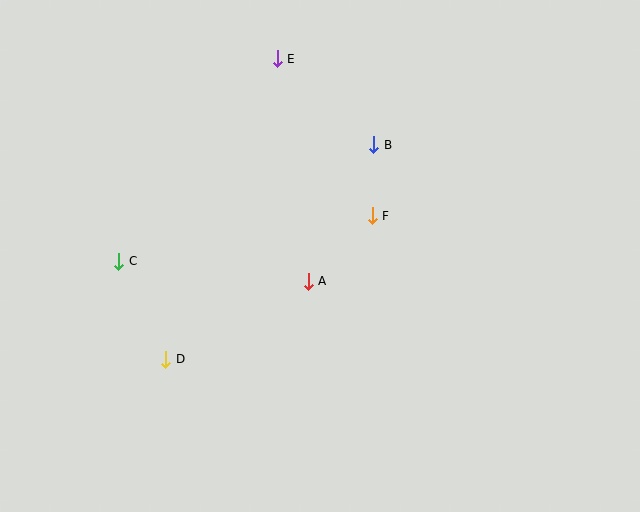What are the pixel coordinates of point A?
Point A is at (308, 281).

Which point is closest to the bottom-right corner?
Point F is closest to the bottom-right corner.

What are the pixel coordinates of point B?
Point B is at (374, 145).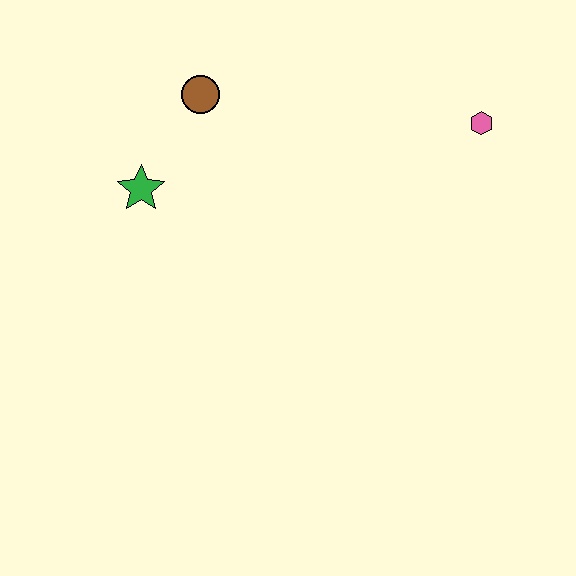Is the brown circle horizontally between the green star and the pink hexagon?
Yes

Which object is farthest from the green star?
The pink hexagon is farthest from the green star.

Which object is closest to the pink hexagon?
The brown circle is closest to the pink hexagon.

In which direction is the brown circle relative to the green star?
The brown circle is above the green star.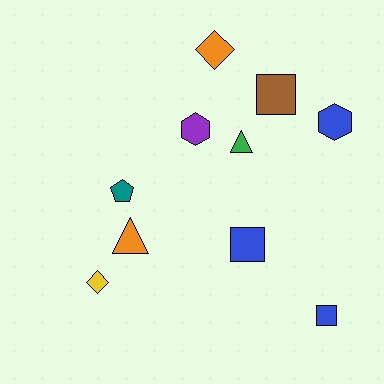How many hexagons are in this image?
There are 2 hexagons.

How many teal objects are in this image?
There is 1 teal object.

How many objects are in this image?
There are 10 objects.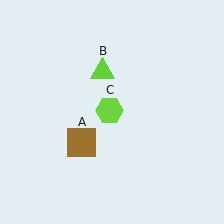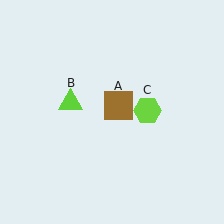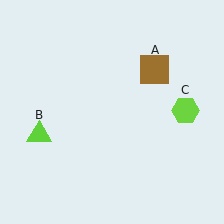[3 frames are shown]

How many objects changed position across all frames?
3 objects changed position: brown square (object A), lime triangle (object B), lime hexagon (object C).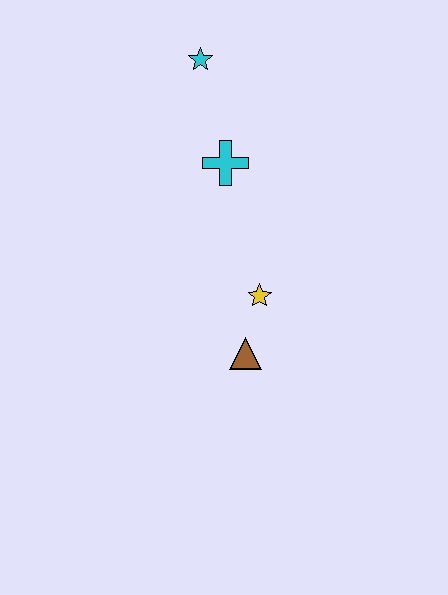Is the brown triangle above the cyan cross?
No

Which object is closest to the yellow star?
The brown triangle is closest to the yellow star.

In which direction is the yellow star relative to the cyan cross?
The yellow star is below the cyan cross.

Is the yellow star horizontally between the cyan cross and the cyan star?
No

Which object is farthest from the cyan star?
The brown triangle is farthest from the cyan star.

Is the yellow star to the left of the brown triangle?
No